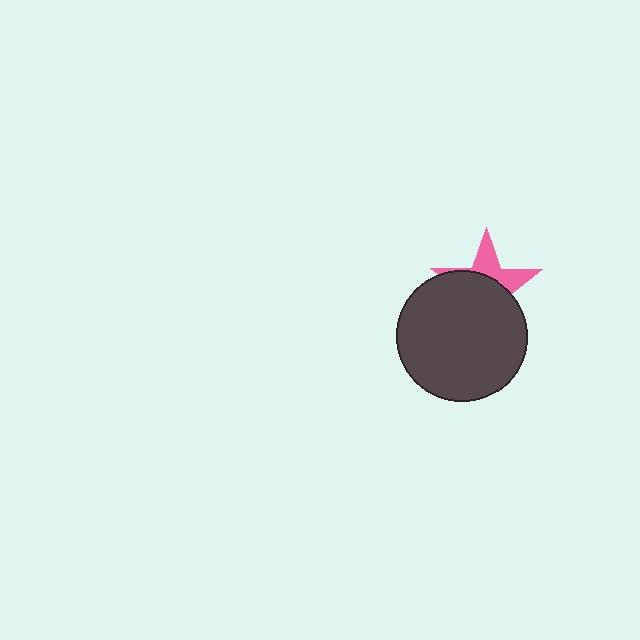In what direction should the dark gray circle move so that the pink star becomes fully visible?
The dark gray circle should move down. That is the shortest direction to clear the overlap and leave the pink star fully visible.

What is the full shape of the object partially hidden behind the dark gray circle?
The partially hidden object is a pink star.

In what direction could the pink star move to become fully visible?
The pink star could move up. That would shift it out from behind the dark gray circle entirely.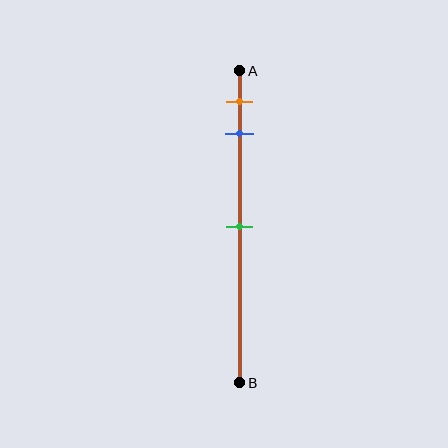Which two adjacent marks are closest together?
The orange and blue marks are the closest adjacent pair.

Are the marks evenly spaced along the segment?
No, the marks are not evenly spaced.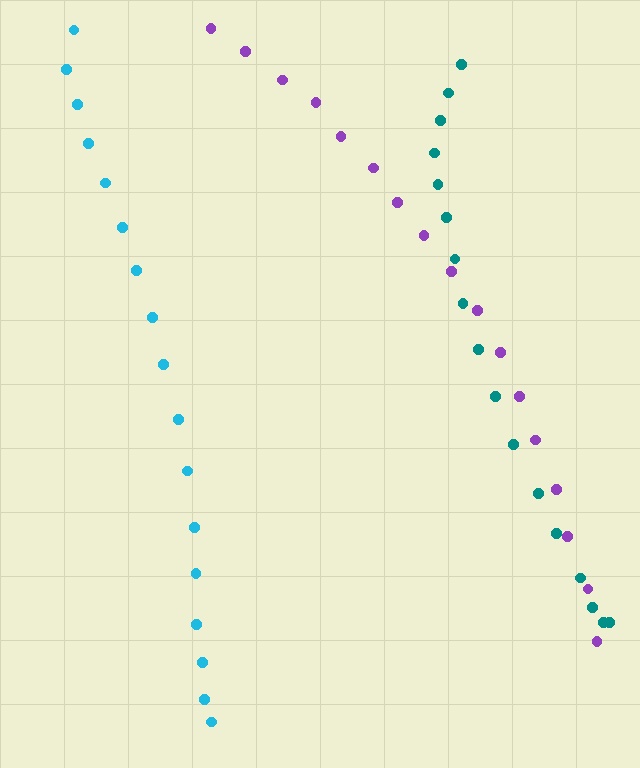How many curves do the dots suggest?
There are 3 distinct paths.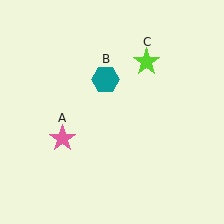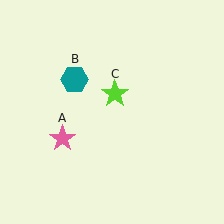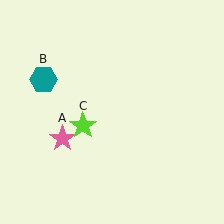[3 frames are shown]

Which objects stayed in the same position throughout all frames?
Pink star (object A) remained stationary.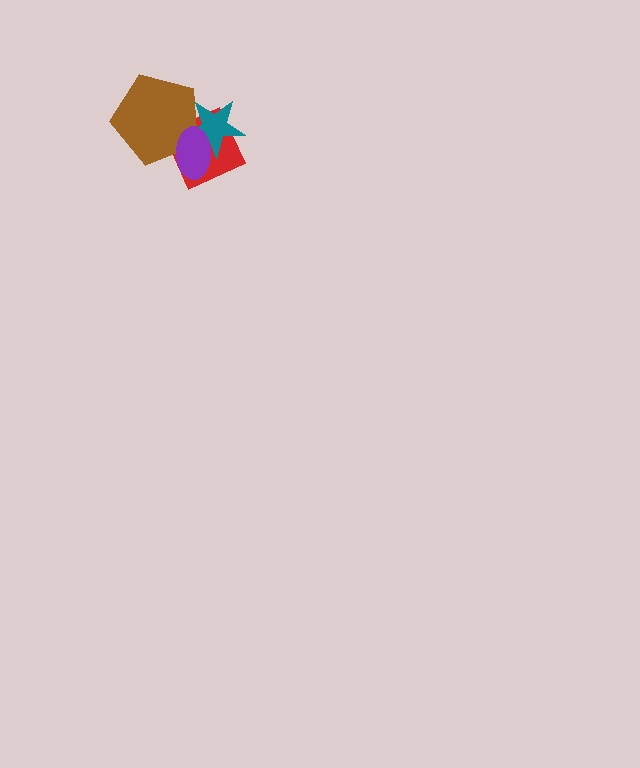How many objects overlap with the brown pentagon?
3 objects overlap with the brown pentagon.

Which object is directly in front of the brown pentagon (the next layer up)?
The teal star is directly in front of the brown pentagon.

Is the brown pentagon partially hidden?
Yes, it is partially covered by another shape.